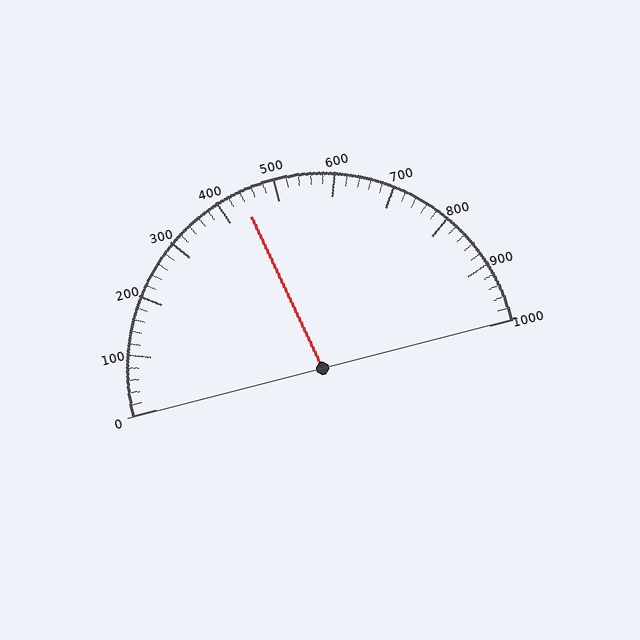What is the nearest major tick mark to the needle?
The nearest major tick mark is 400.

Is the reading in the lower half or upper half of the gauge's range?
The reading is in the lower half of the range (0 to 1000).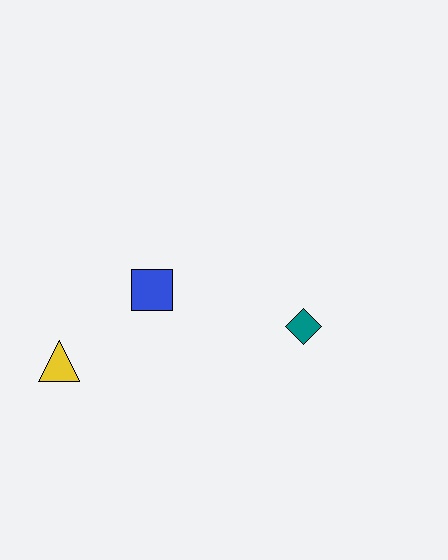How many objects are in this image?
There are 3 objects.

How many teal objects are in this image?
There is 1 teal object.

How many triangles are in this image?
There is 1 triangle.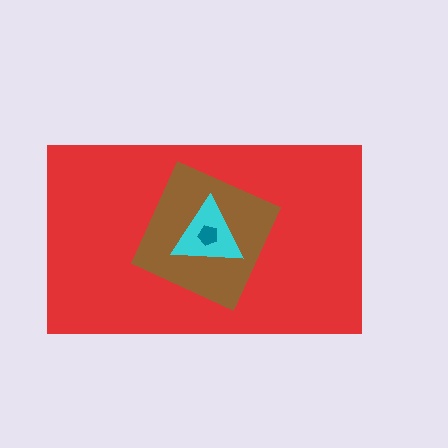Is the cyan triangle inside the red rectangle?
Yes.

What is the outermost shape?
The red rectangle.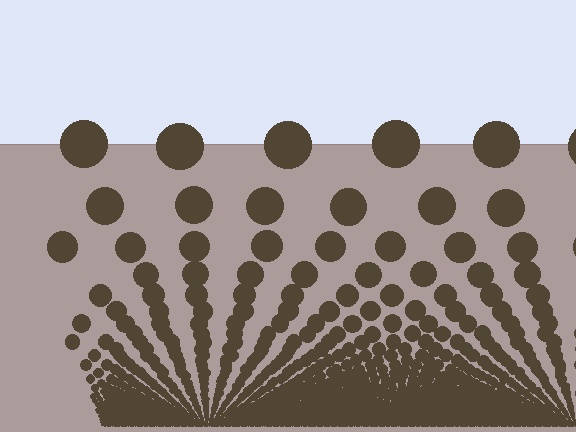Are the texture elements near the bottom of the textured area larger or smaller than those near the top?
Smaller. The gradient is inverted — elements near the bottom are smaller and denser.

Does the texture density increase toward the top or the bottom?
Density increases toward the bottom.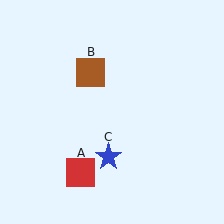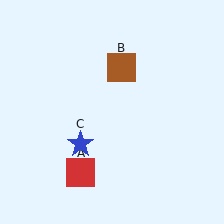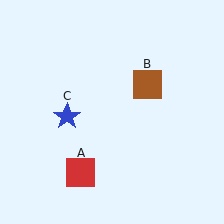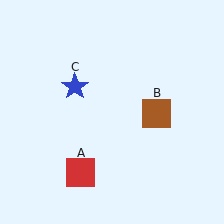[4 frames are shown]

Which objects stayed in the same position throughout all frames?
Red square (object A) remained stationary.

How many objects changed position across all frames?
2 objects changed position: brown square (object B), blue star (object C).